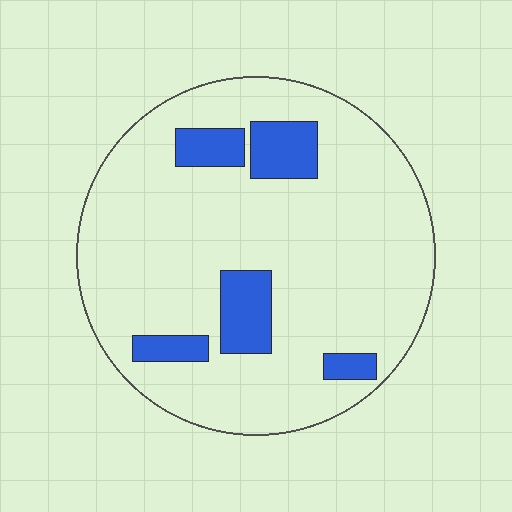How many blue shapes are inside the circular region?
5.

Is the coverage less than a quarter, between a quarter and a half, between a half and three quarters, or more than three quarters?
Less than a quarter.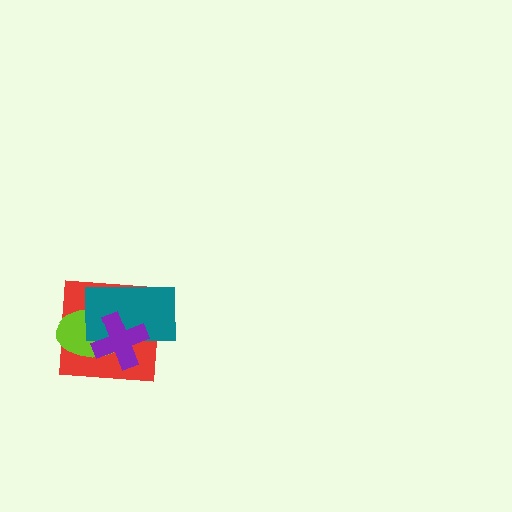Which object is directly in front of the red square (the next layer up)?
The lime ellipse is directly in front of the red square.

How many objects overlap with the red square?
3 objects overlap with the red square.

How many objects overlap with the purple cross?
3 objects overlap with the purple cross.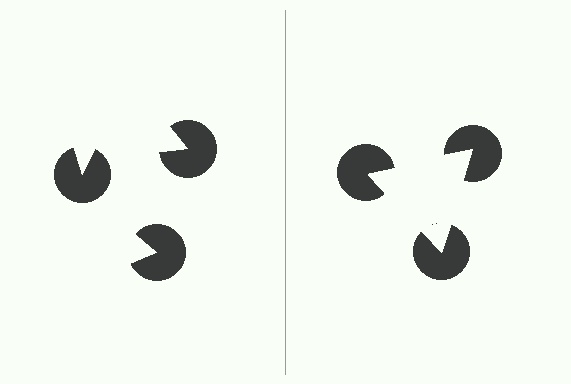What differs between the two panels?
The pac-man discs are positioned identically on both sides; only the wedge orientations differ. On the right they align to a triangle; on the left they are misaligned.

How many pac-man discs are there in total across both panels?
6 — 3 on each side.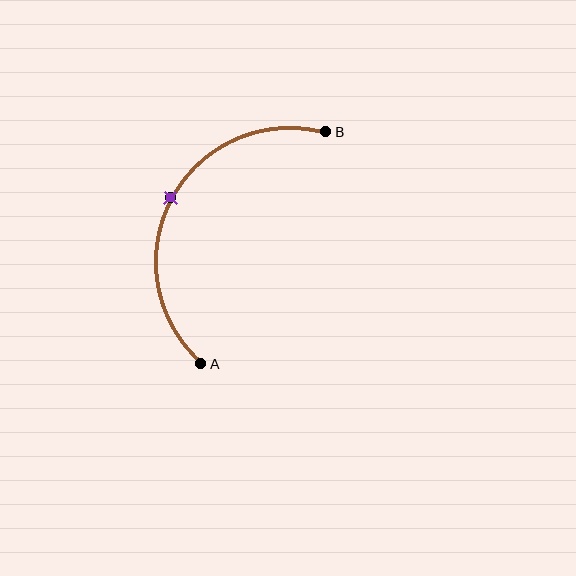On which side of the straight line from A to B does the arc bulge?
The arc bulges to the left of the straight line connecting A and B.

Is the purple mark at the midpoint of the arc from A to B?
Yes. The purple mark lies on the arc at equal arc-length from both A and B — it is the arc midpoint.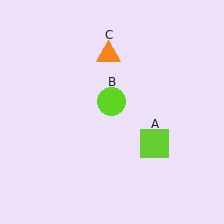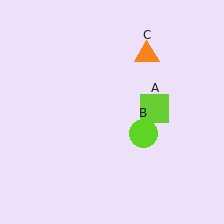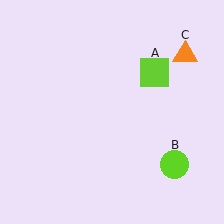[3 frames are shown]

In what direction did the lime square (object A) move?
The lime square (object A) moved up.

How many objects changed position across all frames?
3 objects changed position: lime square (object A), lime circle (object B), orange triangle (object C).